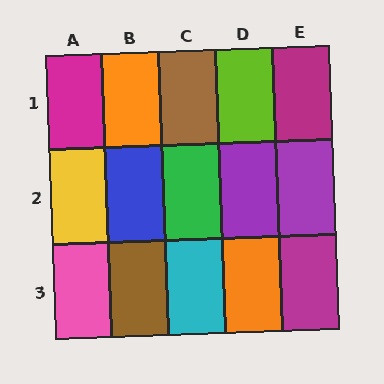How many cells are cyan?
1 cell is cyan.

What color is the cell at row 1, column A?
Magenta.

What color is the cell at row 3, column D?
Orange.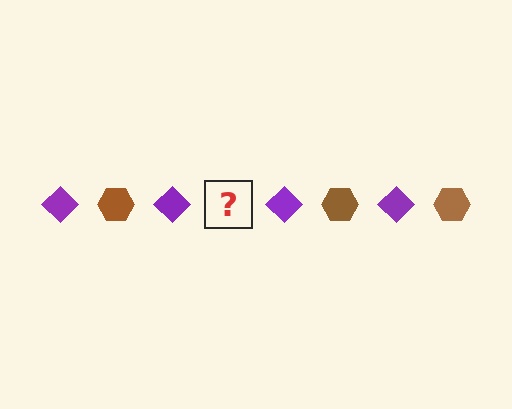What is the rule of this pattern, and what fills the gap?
The rule is that the pattern alternates between purple diamond and brown hexagon. The gap should be filled with a brown hexagon.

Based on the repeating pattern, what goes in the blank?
The blank should be a brown hexagon.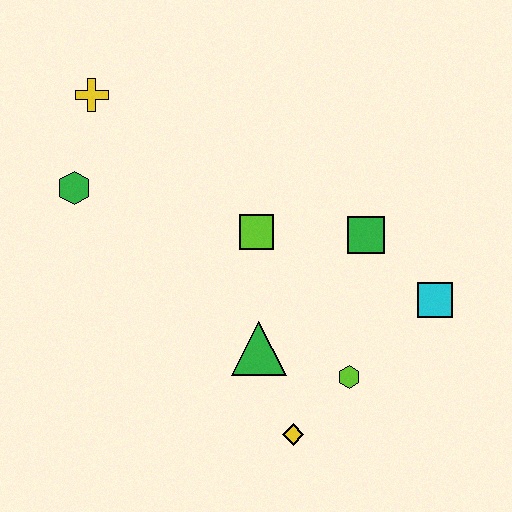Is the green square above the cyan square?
Yes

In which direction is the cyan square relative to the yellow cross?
The cyan square is to the right of the yellow cross.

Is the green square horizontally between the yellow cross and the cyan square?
Yes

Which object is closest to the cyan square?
The green square is closest to the cyan square.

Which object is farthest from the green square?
The yellow cross is farthest from the green square.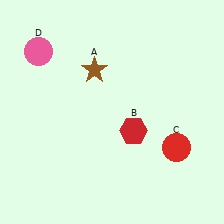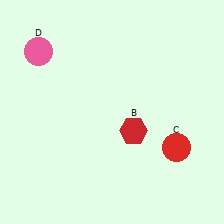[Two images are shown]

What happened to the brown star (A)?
The brown star (A) was removed in Image 2. It was in the top-left area of Image 1.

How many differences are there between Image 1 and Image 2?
There is 1 difference between the two images.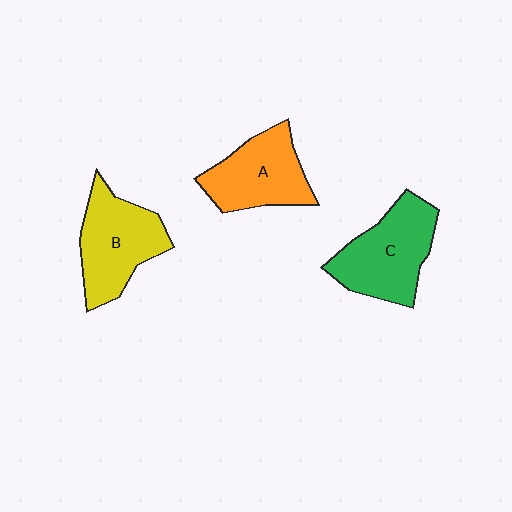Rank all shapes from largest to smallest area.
From largest to smallest: C (green), B (yellow), A (orange).